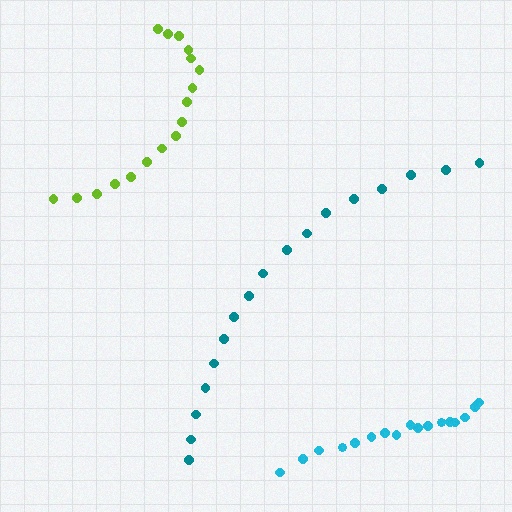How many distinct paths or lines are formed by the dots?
There are 3 distinct paths.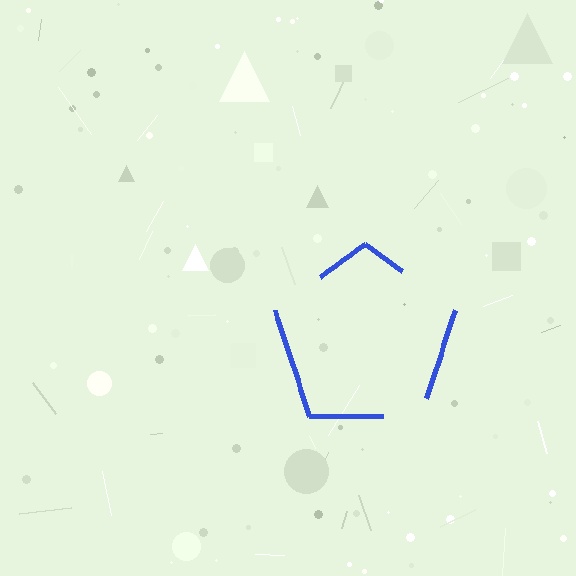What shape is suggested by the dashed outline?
The dashed outline suggests a pentagon.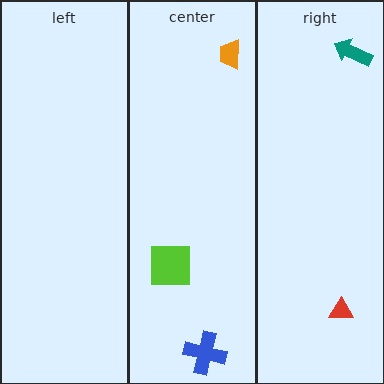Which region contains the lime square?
The center region.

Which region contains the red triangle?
The right region.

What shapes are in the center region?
The blue cross, the lime square, the orange trapezoid.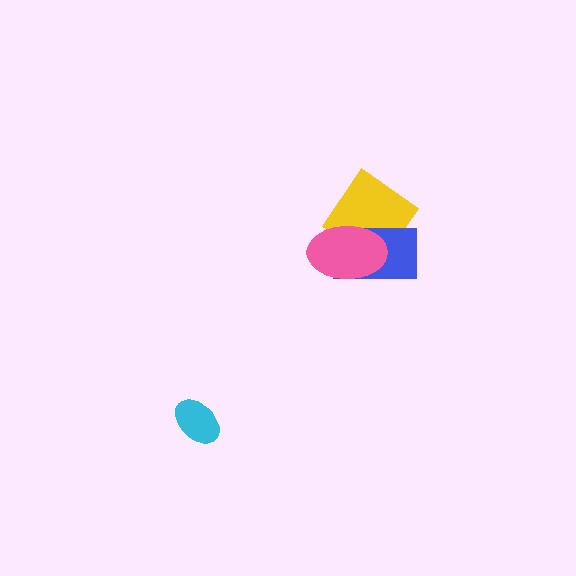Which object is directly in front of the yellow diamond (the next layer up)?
The blue rectangle is directly in front of the yellow diamond.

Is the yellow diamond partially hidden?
Yes, it is partially covered by another shape.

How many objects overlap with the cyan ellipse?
0 objects overlap with the cyan ellipse.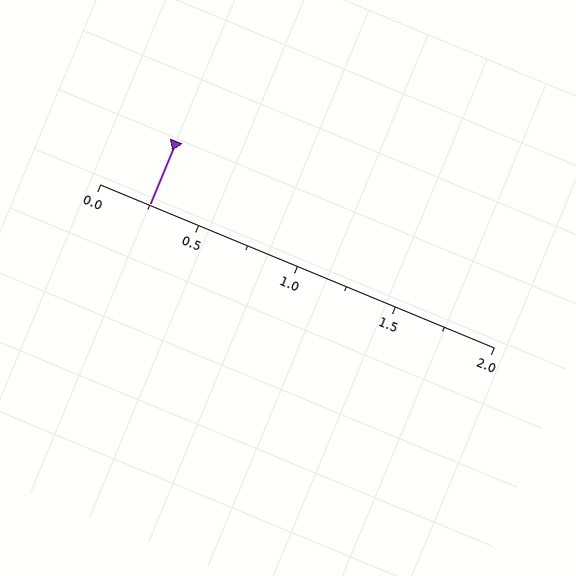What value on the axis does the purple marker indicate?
The marker indicates approximately 0.25.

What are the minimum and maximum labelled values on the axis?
The axis runs from 0.0 to 2.0.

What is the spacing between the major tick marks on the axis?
The major ticks are spaced 0.5 apart.